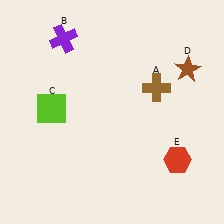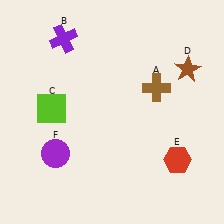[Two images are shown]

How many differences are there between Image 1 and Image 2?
There is 1 difference between the two images.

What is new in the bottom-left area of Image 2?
A purple circle (F) was added in the bottom-left area of Image 2.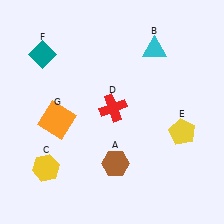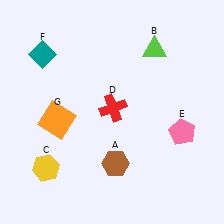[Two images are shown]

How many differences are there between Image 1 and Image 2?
There are 2 differences between the two images.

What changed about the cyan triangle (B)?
In Image 1, B is cyan. In Image 2, it changed to lime.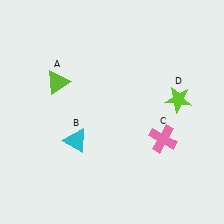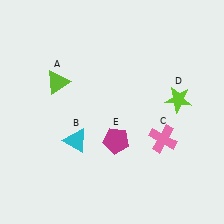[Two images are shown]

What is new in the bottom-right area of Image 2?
A magenta pentagon (E) was added in the bottom-right area of Image 2.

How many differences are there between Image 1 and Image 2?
There is 1 difference between the two images.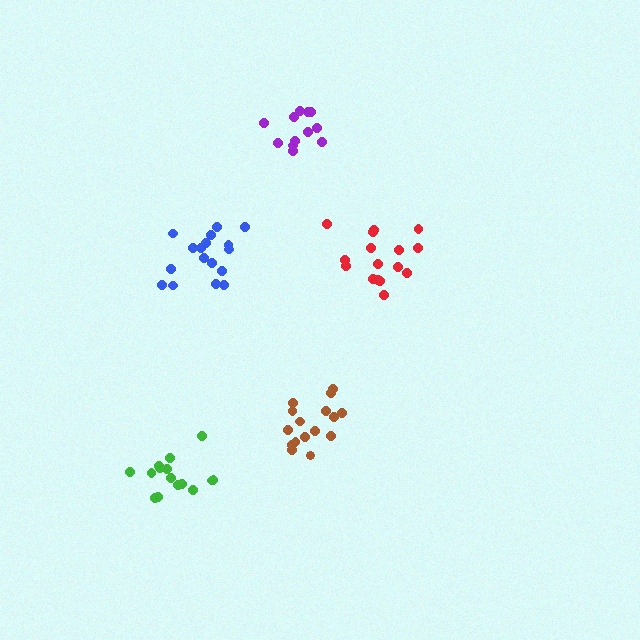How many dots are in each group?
Group 1: 12 dots, Group 2: 16 dots, Group 3: 16 dots, Group 4: 15 dots, Group 5: 17 dots (76 total).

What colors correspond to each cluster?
The clusters are colored: purple, red, brown, green, blue.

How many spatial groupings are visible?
There are 5 spatial groupings.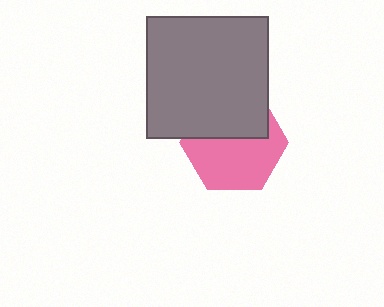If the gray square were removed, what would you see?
You would see the complete pink hexagon.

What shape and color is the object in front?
The object in front is a gray square.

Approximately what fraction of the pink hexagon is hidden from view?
Roughly 42% of the pink hexagon is hidden behind the gray square.